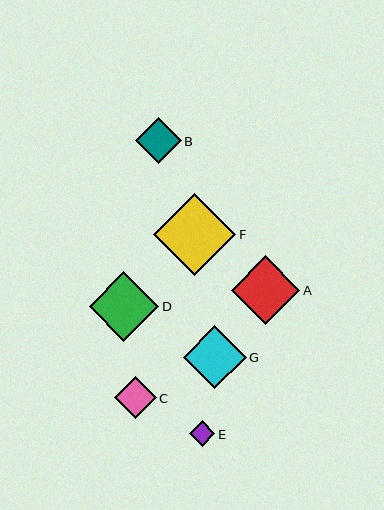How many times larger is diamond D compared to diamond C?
Diamond D is approximately 1.7 times the size of diamond C.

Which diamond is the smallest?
Diamond E is the smallest with a size of approximately 26 pixels.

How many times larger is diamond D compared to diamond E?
Diamond D is approximately 2.7 times the size of diamond E.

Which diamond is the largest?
Diamond F is the largest with a size of approximately 82 pixels.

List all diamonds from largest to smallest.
From largest to smallest: F, D, A, G, B, C, E.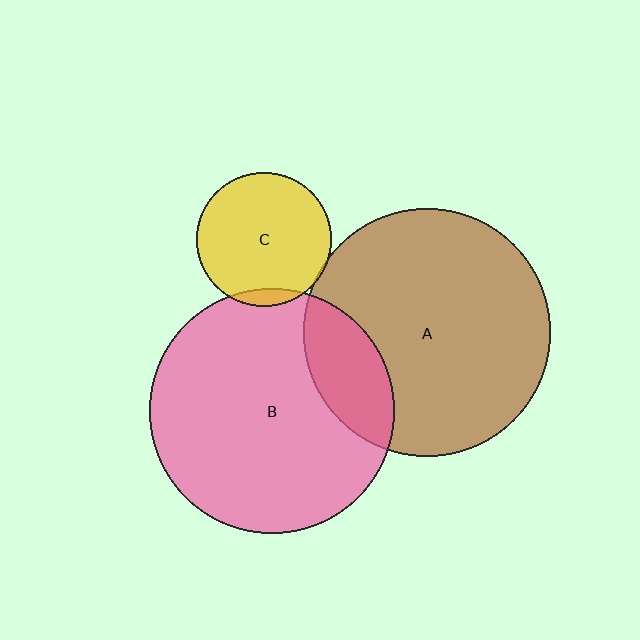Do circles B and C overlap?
Yes.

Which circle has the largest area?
Circle A (brown).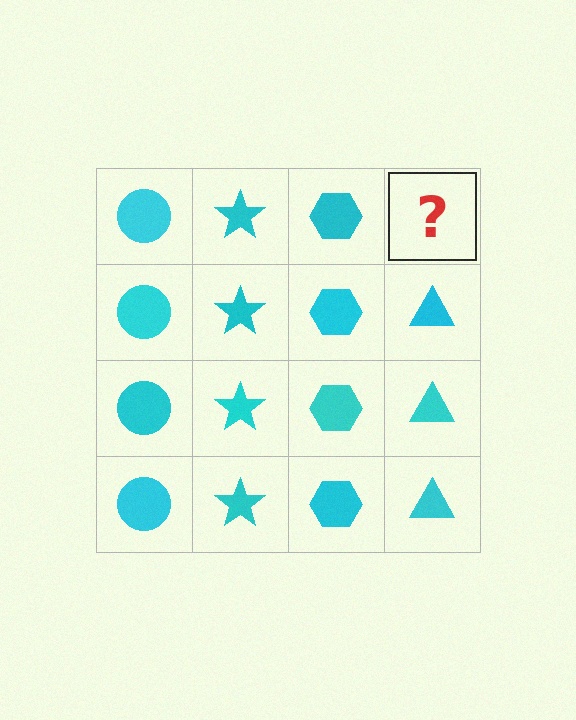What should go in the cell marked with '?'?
The missing cell should contain a cyan triangle.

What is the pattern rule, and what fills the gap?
The rule is that each column has a consistent shape. The gap should be filled with a cyan triangle.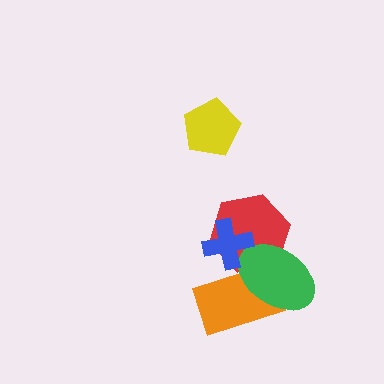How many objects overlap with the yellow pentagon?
0 objects overlap with the yellow pentagon.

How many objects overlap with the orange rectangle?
3 objects overlap with the orange rectangle.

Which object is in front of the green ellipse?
The blue cross is in front of the green ellipse.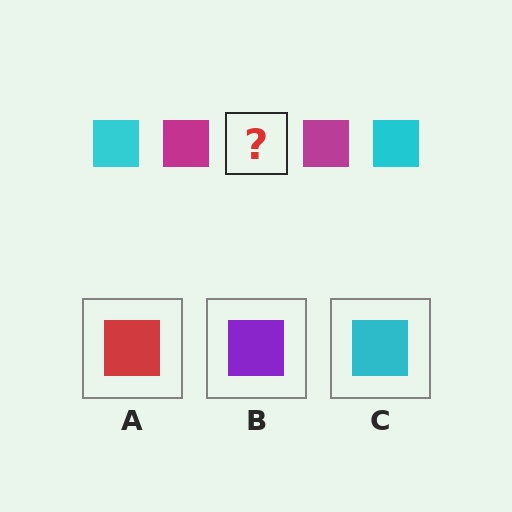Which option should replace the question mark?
Option C.